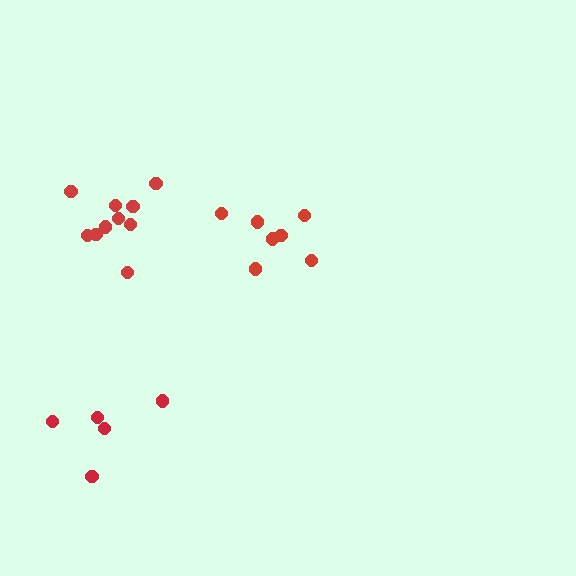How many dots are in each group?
Group 1: 5 dots, Group 2: 10 dots, Group 3: 7 dots (22 total).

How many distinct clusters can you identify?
There are 3 distinct clusters.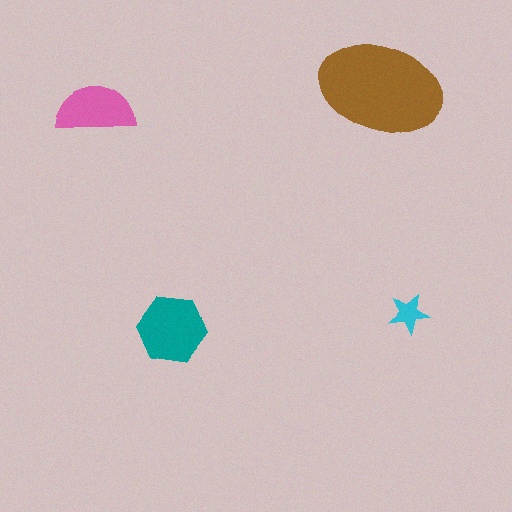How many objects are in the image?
There are 4 objects in the image.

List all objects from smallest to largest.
The cyan star, the pink semicircle, the teal hexagon, the brown ellipse.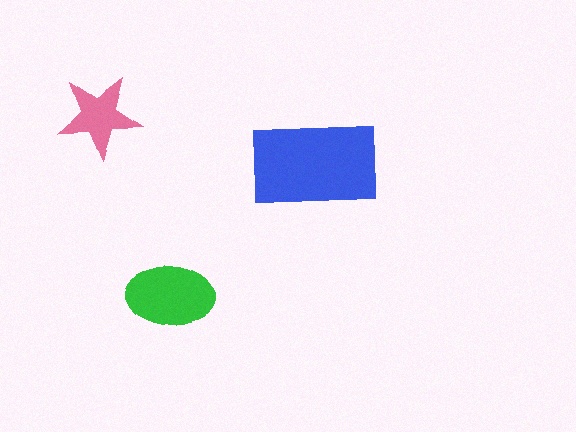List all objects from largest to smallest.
The blue rectangle, the green ellipse, the pink star.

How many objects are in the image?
There are 3 objects in the image.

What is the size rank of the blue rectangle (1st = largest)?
1st.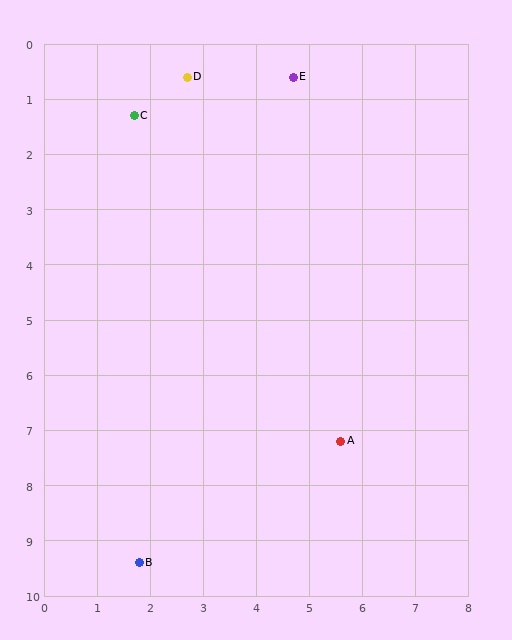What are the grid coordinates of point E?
Point E is at approximately (4.7, 0.6).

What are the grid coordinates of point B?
Point B is at approximately (1.8, 9.4).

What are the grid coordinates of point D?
Point D is at approximately (2.7, 0.6).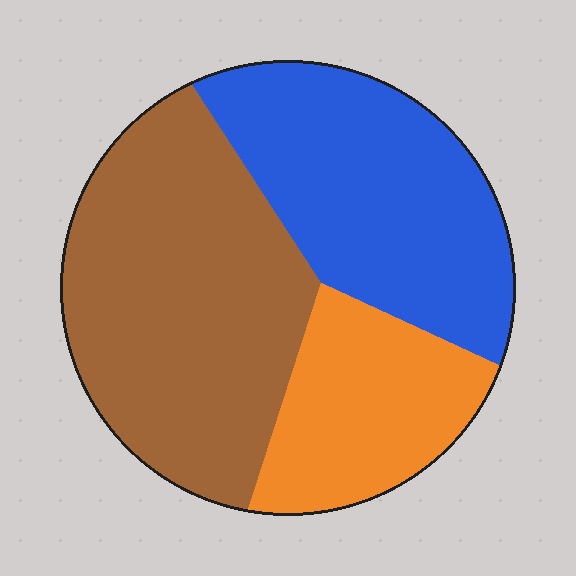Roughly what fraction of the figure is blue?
Blue takes up between a quarter and a half of the figure.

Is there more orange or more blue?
Blue.